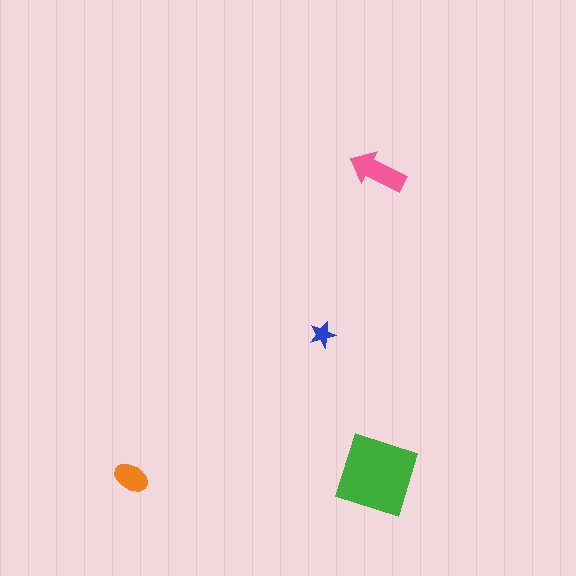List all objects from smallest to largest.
The blue star, the orange ellipse, the pink arrow, the green square.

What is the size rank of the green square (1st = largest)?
1st.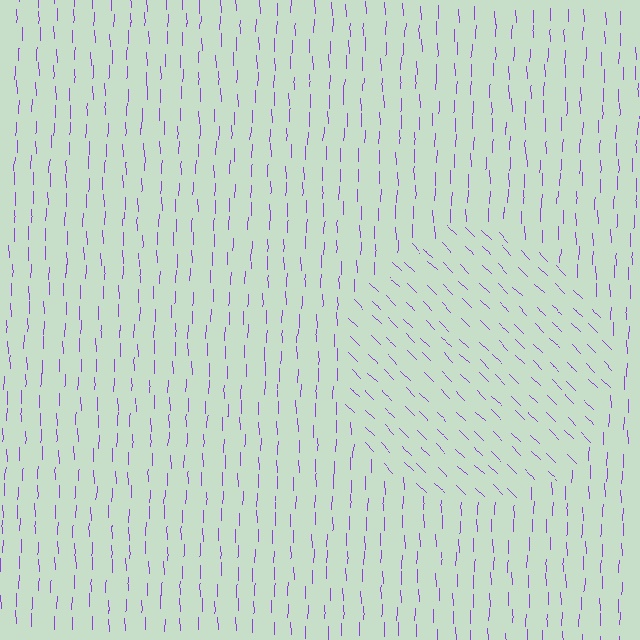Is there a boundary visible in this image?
Yes, there is a texture boundary formed by a change in line orientation.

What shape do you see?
I see a circle.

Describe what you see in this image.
The image is filled with small purple line segments. A circle region in the image has lines oriented differently from the surrounding lines, creating a visible texture boundary.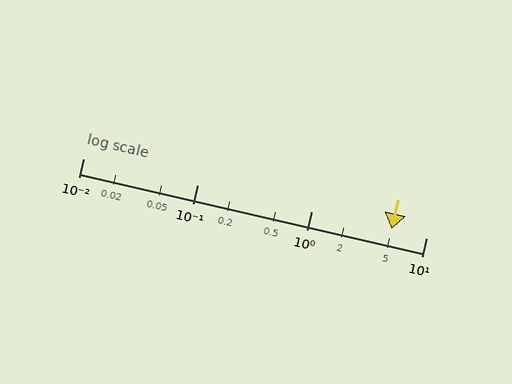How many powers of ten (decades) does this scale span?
The scale spans 3 decades, from 0.01 to 10.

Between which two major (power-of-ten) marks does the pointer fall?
The pointer is between 1 and 10.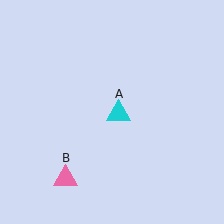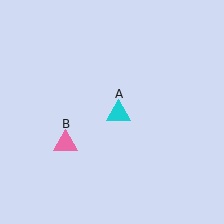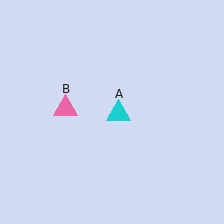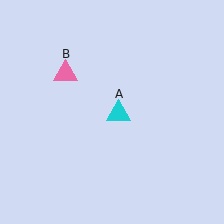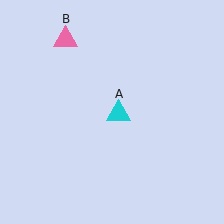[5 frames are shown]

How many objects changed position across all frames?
1 object changed position: pink triangle (object B).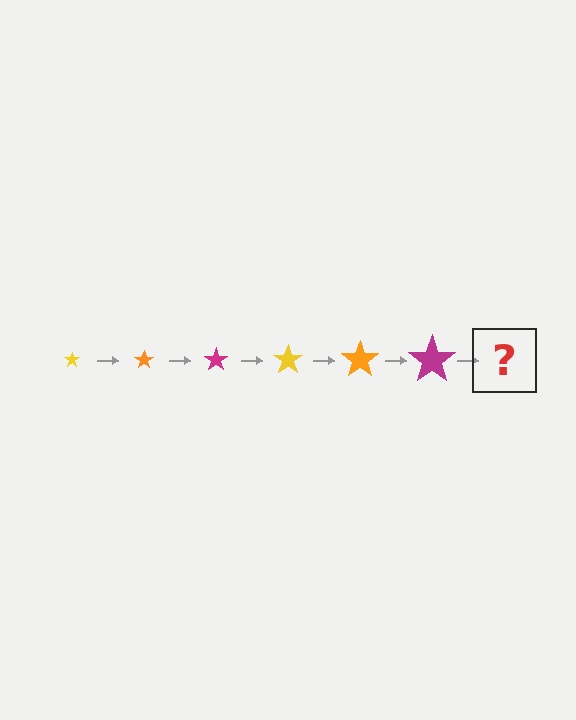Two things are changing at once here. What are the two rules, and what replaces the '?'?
The two rules are that the star grows larger each step and the color cycles through yellow, orange, and magenta. The '?' should be a yellow star, larger than the previous one.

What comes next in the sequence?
The next element should be a yellow star, larger than the previous one.